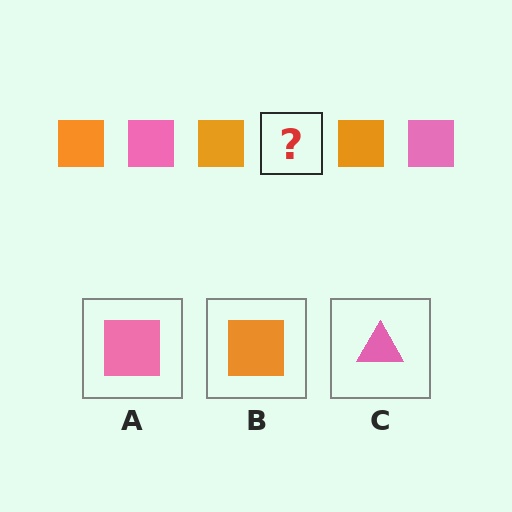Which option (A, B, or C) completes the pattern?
A.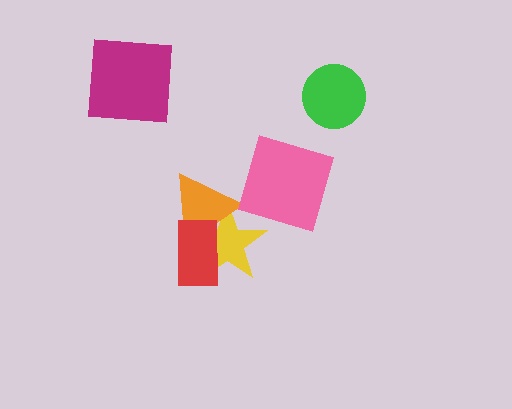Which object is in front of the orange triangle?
The red rectangle is in front of the orange triangle.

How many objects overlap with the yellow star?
2 objects overlap with the yellow star.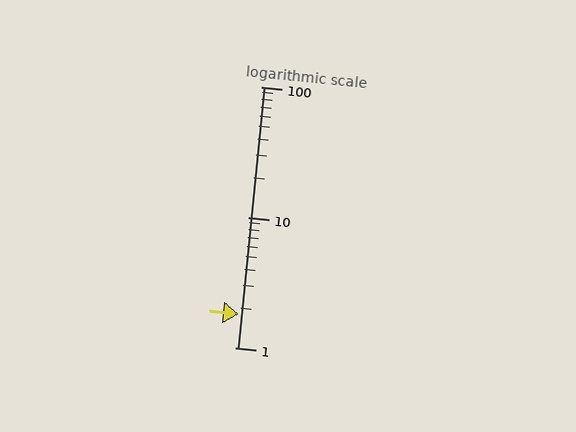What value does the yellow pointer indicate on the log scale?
The pointer indicates approximately 1.8.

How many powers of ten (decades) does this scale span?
The scale spans 2 decades, from 1 to 100.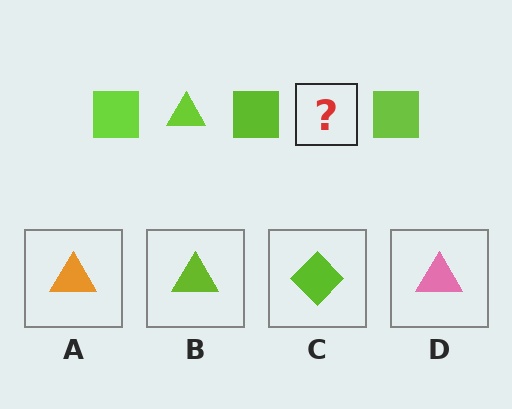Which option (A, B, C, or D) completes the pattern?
B.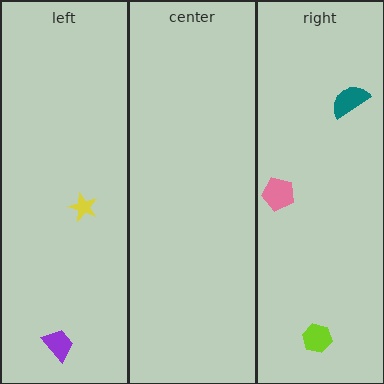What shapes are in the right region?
The lime hexagon, the pink pentagon, the teal semicircle.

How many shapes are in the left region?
2.